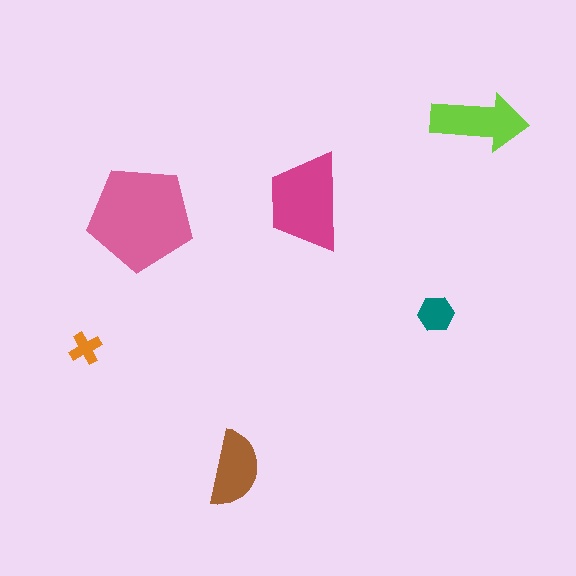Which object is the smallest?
The orange cross.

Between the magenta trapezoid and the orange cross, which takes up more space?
The magenta trapezoid.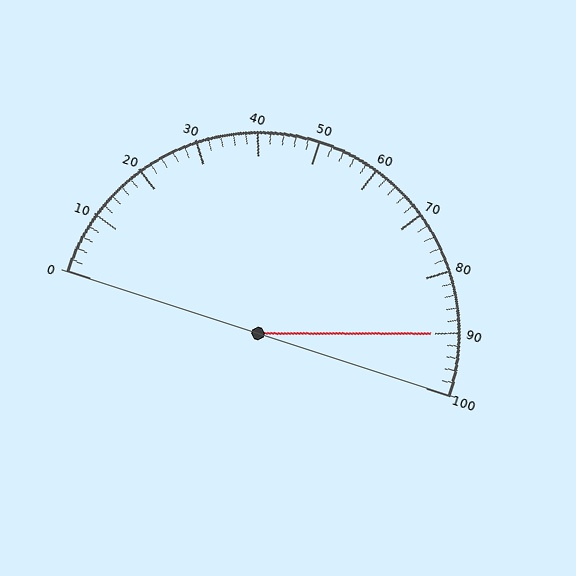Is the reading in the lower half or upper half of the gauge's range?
The reading is in the upper half of the range (0 to 100).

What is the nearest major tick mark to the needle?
The nearest major tick mark is 90.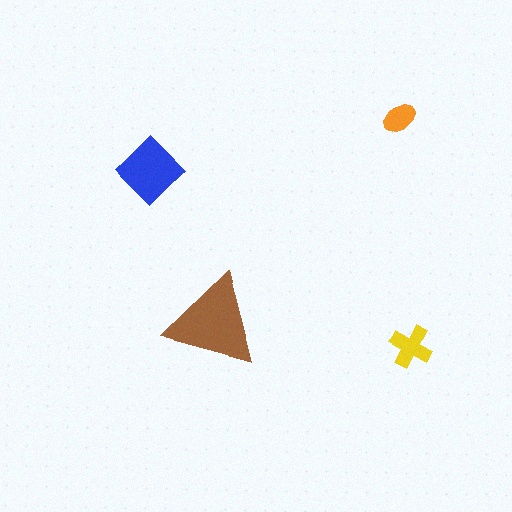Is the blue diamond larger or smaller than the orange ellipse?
Larger.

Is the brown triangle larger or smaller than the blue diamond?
Larger.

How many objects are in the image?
There are 4 objects in the image.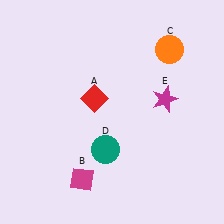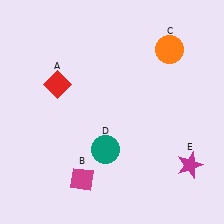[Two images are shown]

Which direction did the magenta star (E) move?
The magenta star (E) moved down.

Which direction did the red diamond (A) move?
The red diamond (A) moved left.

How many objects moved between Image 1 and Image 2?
2 objects moved between the two images.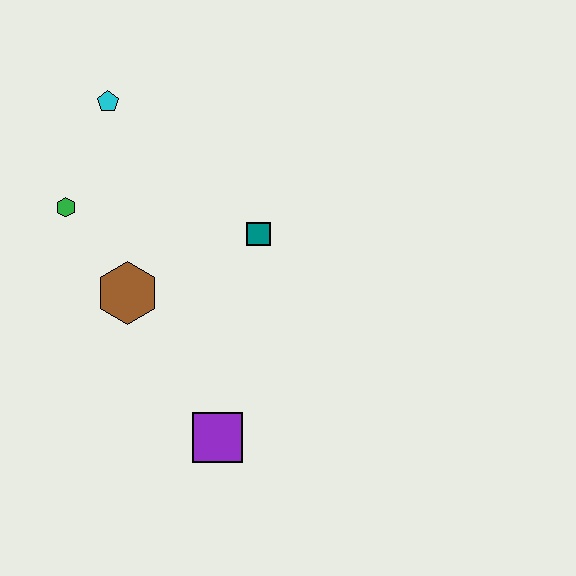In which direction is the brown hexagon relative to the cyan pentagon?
The brown hexagon is below the cyan pentagon.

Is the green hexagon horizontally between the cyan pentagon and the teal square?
No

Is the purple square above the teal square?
No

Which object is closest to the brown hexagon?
The green hexagon is closest to the brown hexagon.